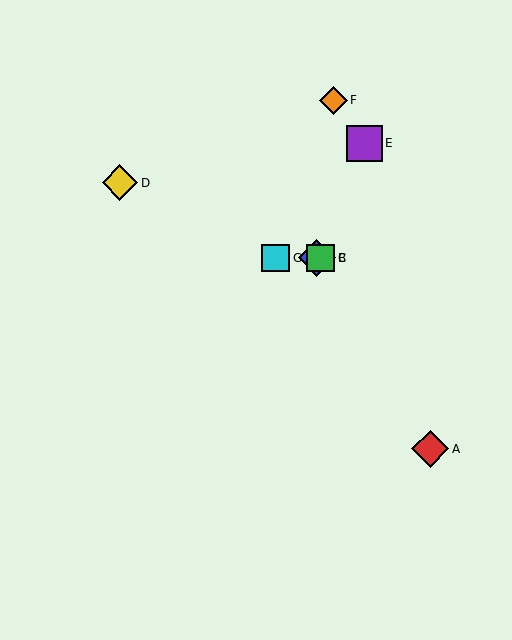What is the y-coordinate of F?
Object F is at y≈100.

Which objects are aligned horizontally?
Objects B, C, G are aligned horizontally.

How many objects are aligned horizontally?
3 objects (B, C, G) are aligned horizontally.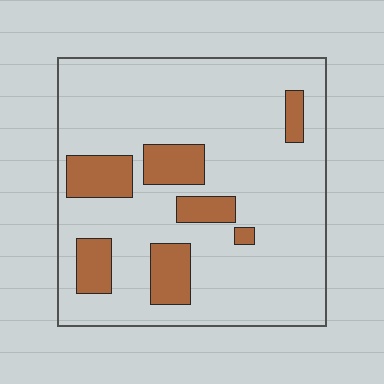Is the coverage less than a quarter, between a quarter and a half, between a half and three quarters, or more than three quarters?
Less than a quarter.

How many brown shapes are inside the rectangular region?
7.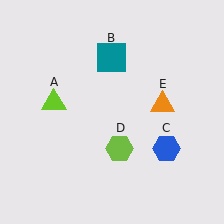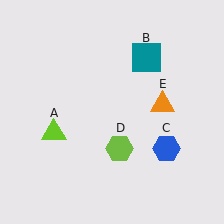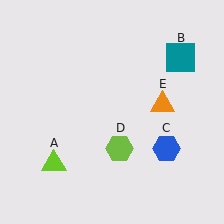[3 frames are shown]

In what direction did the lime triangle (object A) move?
The lime triangle (object A) moved down.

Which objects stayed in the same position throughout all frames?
Blue hexagon (object C) and lime hexagon (object D) and orange triangle (object E) remained stationary.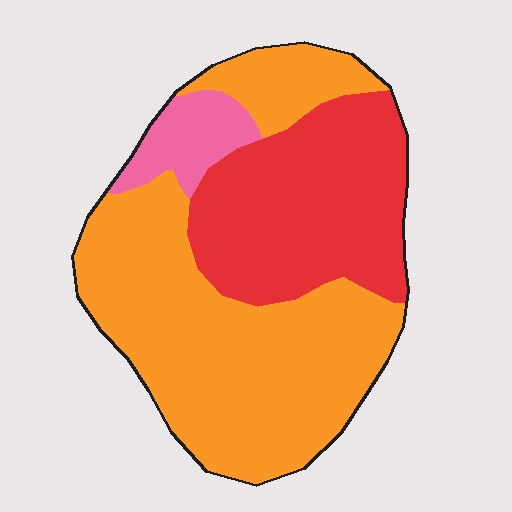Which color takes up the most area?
Orange, at roughly 60%.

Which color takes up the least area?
Pink, at roughly 10%.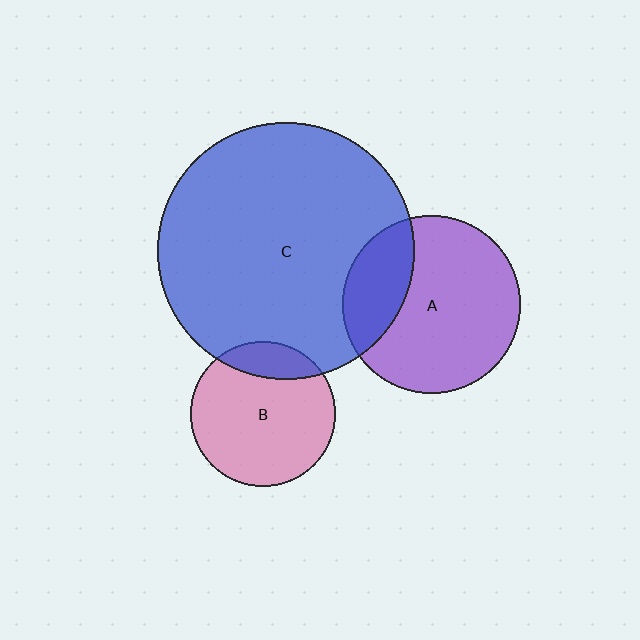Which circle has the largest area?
Circle C (blue).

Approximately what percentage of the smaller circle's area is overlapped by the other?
Approximately 25%.